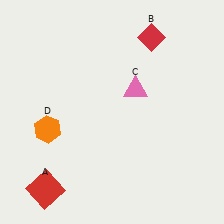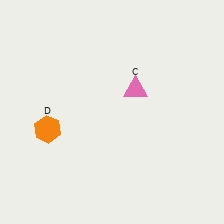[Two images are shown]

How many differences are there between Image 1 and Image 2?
There are 2 differences between the two images.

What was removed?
The red diamond (B), the red square (A) were removed in Image 2.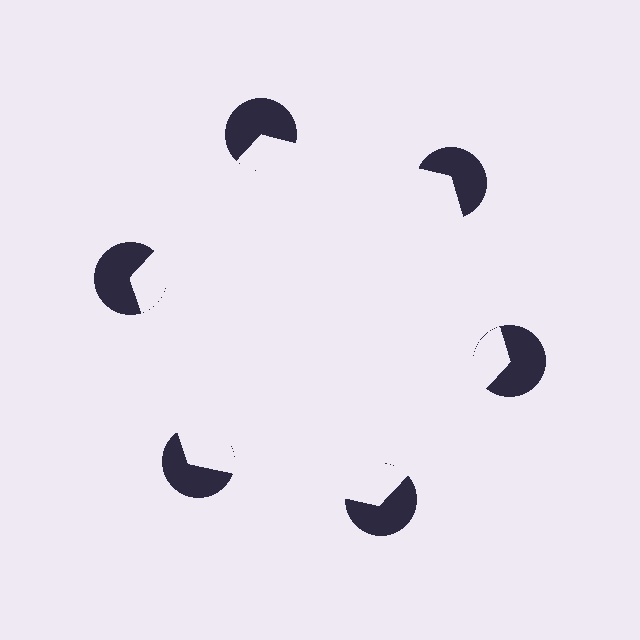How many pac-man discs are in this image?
There are 6 — one at each vertex of the illusory hexagon.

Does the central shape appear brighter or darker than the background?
It typically appears slightly brighter than the background, even though no actual brightness change is drawn.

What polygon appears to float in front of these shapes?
An illusory hexagon — its edges are inferred from the aligned wedge cuts in the pac-man discs, not physically drawn.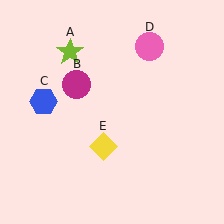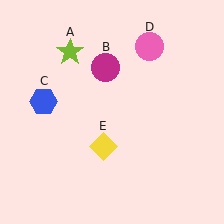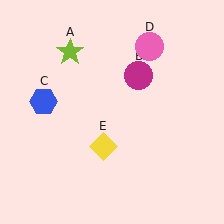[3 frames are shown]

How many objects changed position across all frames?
1 object changed position: magenta circle (object B).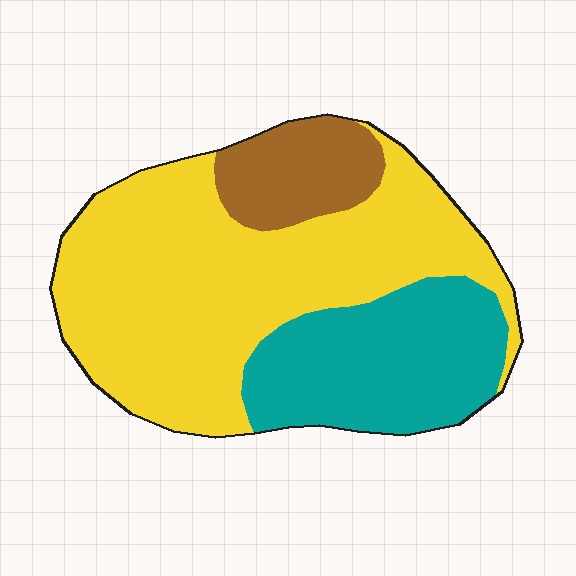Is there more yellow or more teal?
Yellow.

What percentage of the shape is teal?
Teal takes up about one quarter (1/4) of the shape.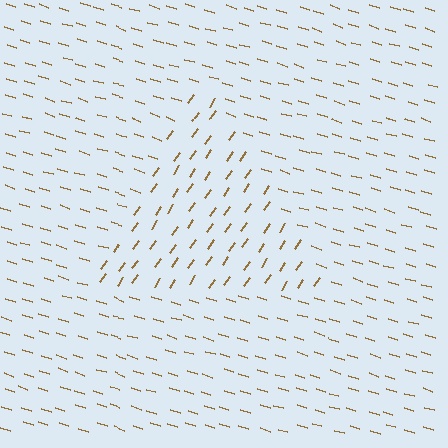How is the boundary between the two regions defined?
The boundary is defined purely by a change in line orientation (approximately 72 degrees difference). All lines are the same color and thickness.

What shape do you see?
I see a triangle.